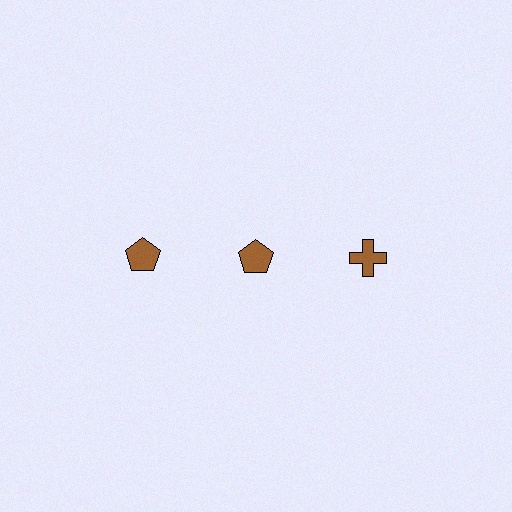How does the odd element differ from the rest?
It has a different shape: cross instead of pentagon.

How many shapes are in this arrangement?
There are 3 shapes arranged in a grid pattern.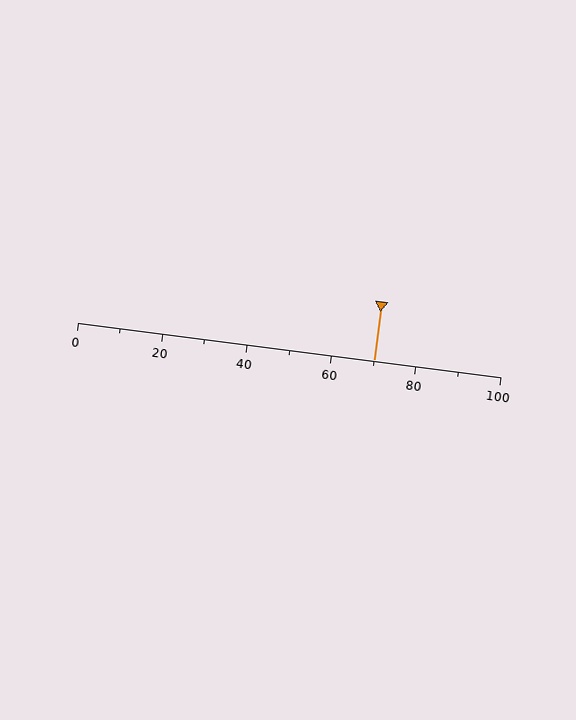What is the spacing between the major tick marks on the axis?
The major ticks are spaced 20 apart.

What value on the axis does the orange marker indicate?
The marker indicates approximately 70.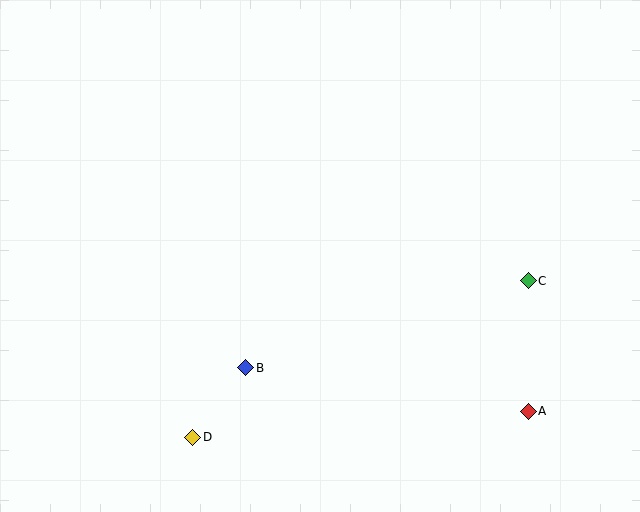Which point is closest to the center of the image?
Point B at (246, 368) is closest to the center.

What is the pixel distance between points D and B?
The distance between D and B is 87 pixels.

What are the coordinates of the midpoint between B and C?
The midpoint between B and C is at (387, 324).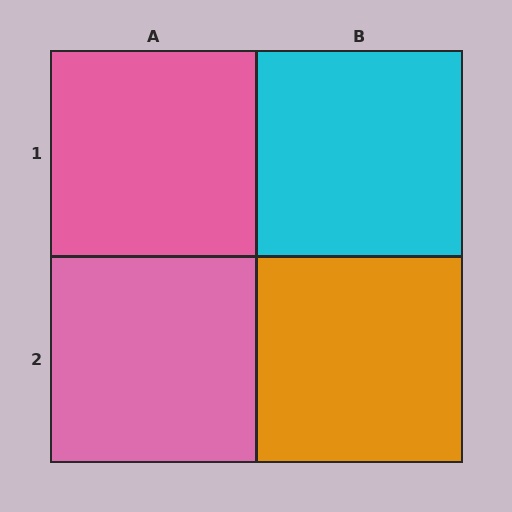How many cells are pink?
2 cells are pink.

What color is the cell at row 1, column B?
Cyan.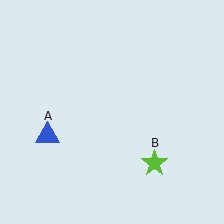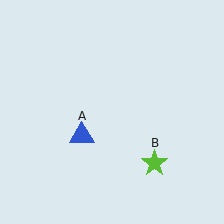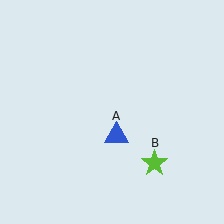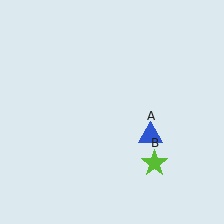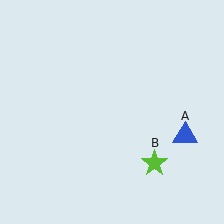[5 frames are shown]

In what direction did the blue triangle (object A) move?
The blue triangle (object A) moved right.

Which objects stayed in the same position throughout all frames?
Lime star (object B) remained stationary.